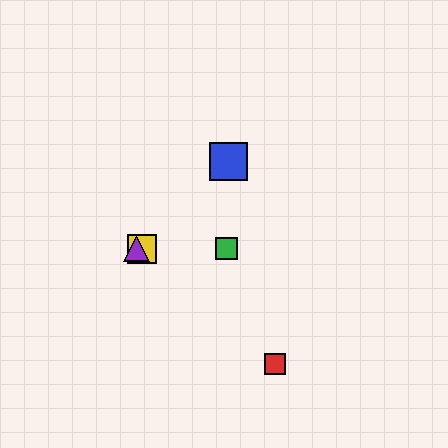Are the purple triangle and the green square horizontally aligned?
Yes, both are at y≈249.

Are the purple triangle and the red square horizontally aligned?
No, the purple triangle is at y≈249 and the red square is at y≈364.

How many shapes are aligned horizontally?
3 shapes (the green square, the yellow square, the purple triangle) are aligned horizontally.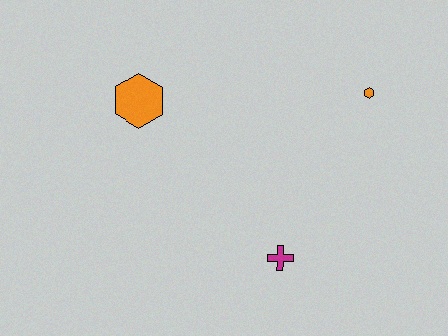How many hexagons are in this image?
There are 2 hexagons.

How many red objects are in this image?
There are no red objects.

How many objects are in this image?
There are 3 objects.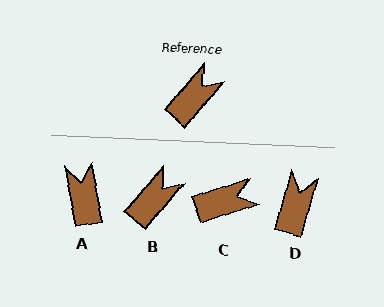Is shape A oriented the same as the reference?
No, it is off by about 51 degrees.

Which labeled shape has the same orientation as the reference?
B.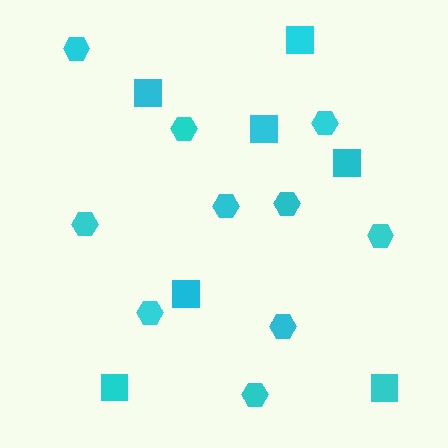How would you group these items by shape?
There are 2 groups: one group of hexagons (10) and one group of squares (7).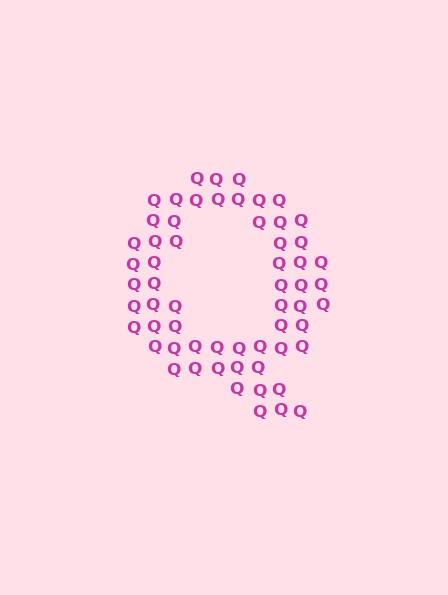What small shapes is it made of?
It is made of small letter Q's.